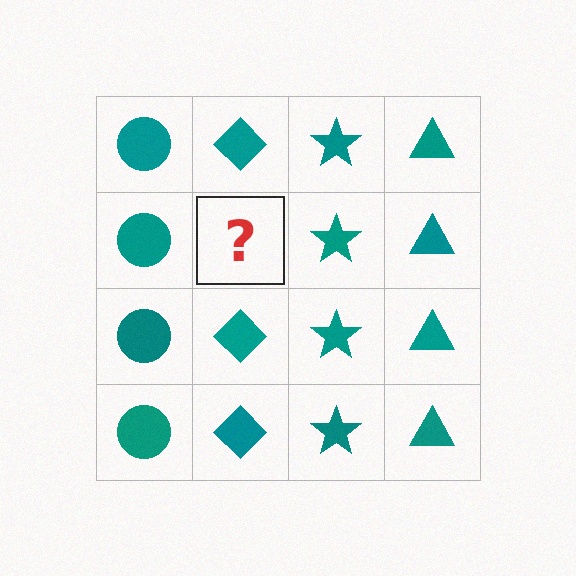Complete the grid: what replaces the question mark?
The question mark should be replaced with a teal diamond.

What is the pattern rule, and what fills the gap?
The rule is that each column has a consistent shape. The gap should be filled with a teal diamond.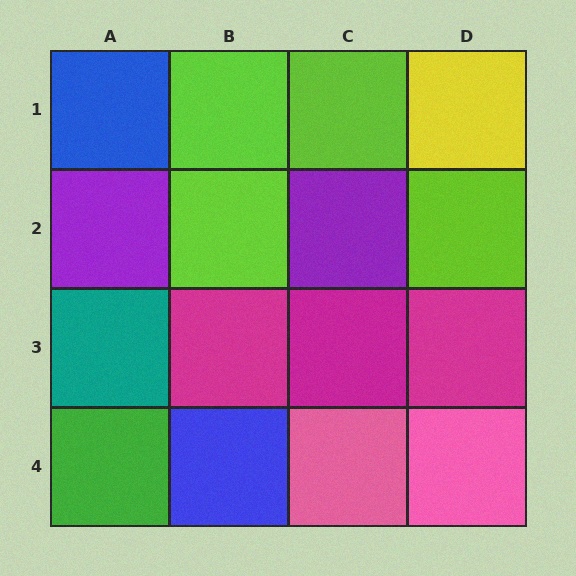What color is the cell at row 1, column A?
Blue.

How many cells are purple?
2 cells are purple.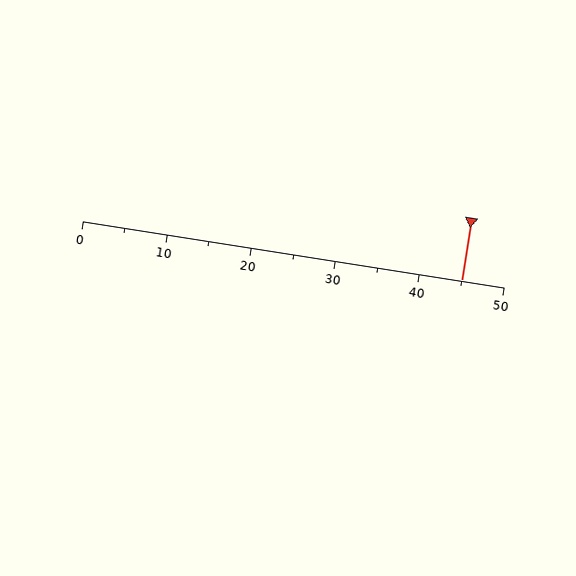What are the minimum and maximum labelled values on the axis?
The axis runs from 0 to 50.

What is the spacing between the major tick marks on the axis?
The major ticks are spaced 10 apart.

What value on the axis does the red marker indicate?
The marker indicates approximately 45.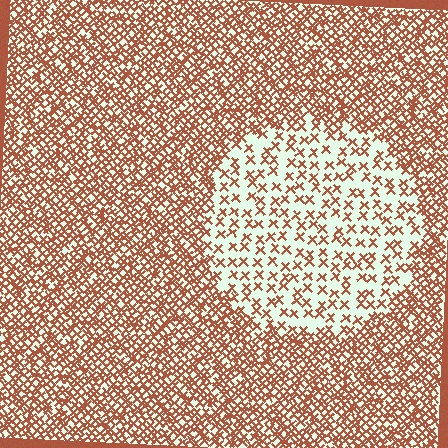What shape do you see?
I see a circle.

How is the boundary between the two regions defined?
The boundary is defined by a change in element density (approximately 2.6x ratio). All elements are the same color, size, and shape.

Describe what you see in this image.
The image contains small brown elements arranged at two different densities. A circle-shaped region is visible where the elements are less densely packed than the surrounding area.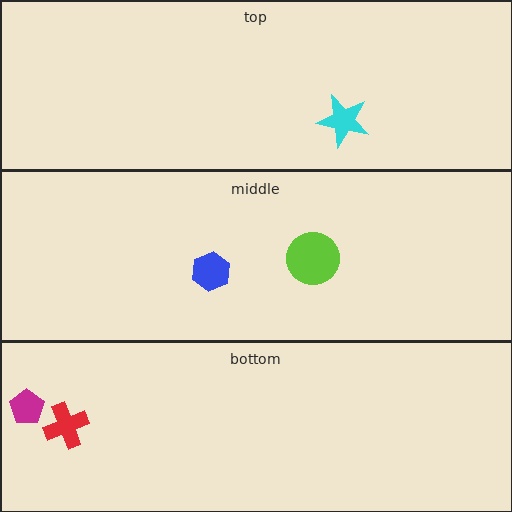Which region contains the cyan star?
The top region.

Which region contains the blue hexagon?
The middle region.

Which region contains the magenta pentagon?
The bottom region.